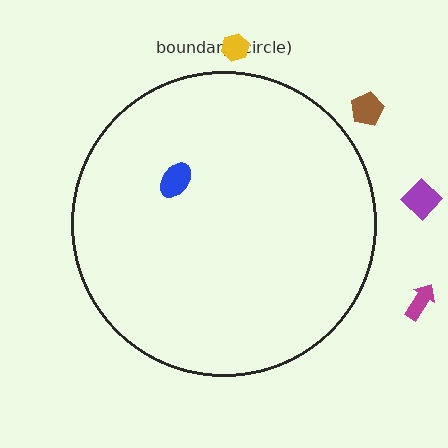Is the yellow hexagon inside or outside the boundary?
Outside.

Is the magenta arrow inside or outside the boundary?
Outside.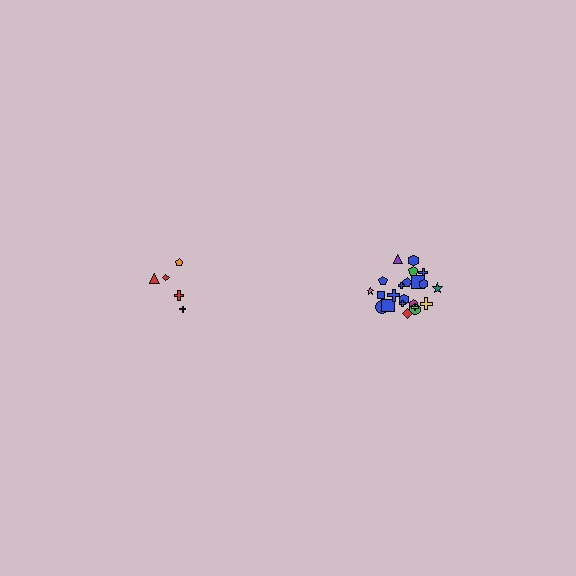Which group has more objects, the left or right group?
The right group.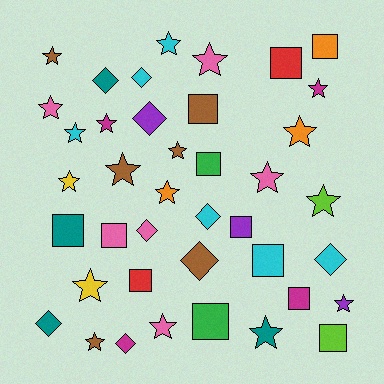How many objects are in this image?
There are 40 objects.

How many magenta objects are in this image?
There are 4 magenta objects.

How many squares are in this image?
There are 12 squares.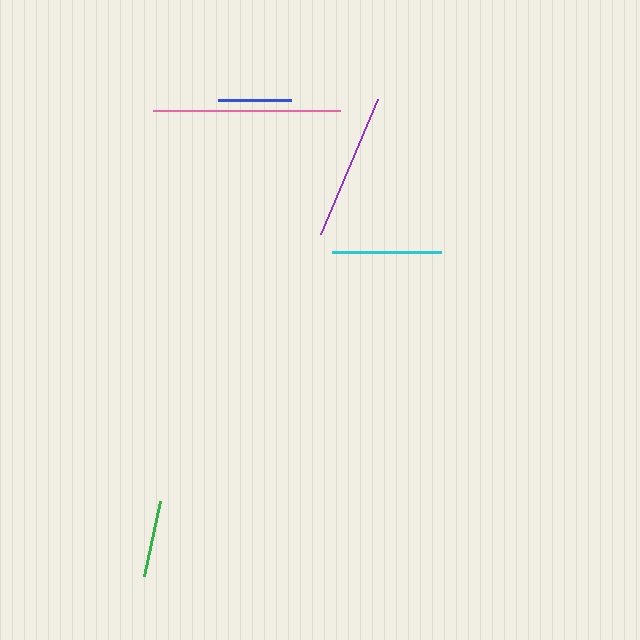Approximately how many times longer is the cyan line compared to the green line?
The cyan line is approximately 1.4 times the length of the green line.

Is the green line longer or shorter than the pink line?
The pink line is longer than the green line.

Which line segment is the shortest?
The blue line is the shortest at approximately 72 pixels.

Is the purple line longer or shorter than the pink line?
The pink line is longer than the purple line.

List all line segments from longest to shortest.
From longest to shortest: pink, purple, cyan, green, blue.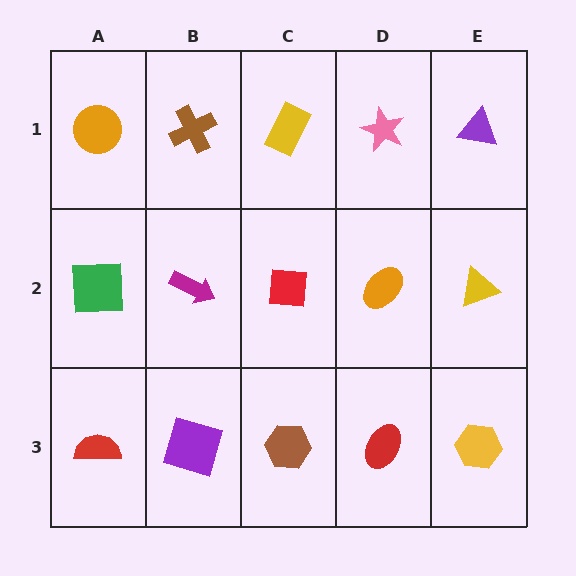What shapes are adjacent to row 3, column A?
A green square (row 2, column A), a purple square (row 3, column B).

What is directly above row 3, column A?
A green square.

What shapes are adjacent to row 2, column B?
A brown cross (row 1, column B), a purple square (row 3, column B), a green square (row 2, column A), a red square (row 2, column C).